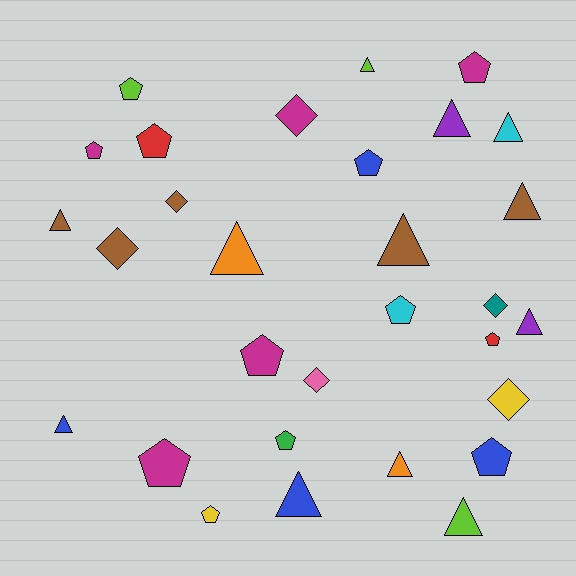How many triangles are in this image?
There are 12 triangles.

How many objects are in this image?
There are 30 objects.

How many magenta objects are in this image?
There are 5 magenta objects.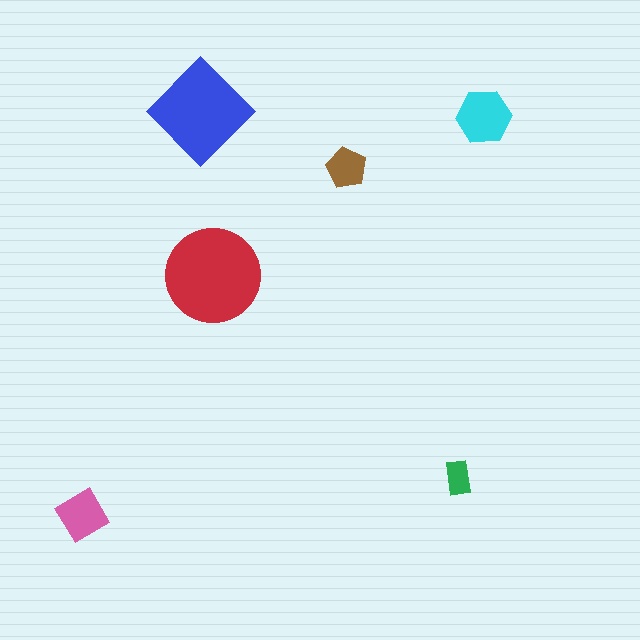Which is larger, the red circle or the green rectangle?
The red circle.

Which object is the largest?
The red circle.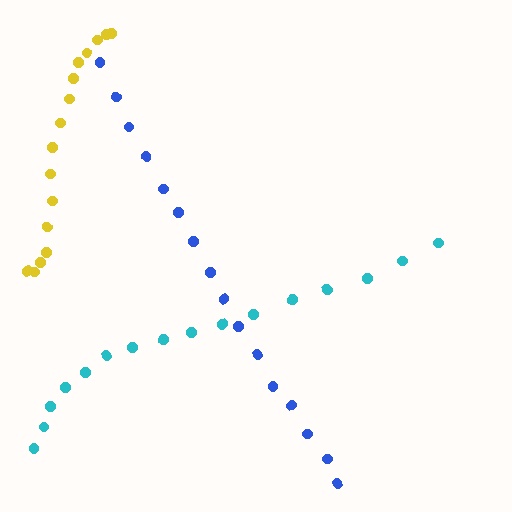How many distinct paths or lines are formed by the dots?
There are 3 distinct paths.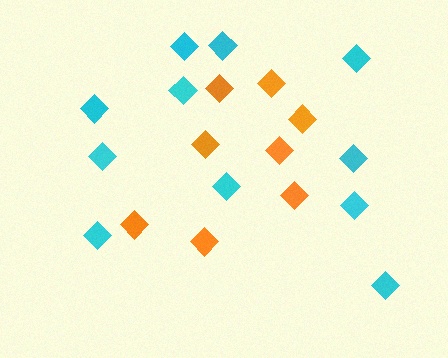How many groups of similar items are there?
There are 2 groups: one group of orange diamonds (8) and one group of cyan diamonds (11).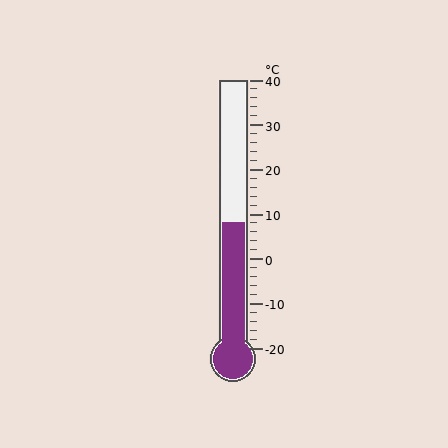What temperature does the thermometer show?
The thermometer shows approximately 8°C.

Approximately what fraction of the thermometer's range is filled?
The thermometer is filled to approximately 45% of its range.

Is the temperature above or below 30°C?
The temperature is below 30°C.